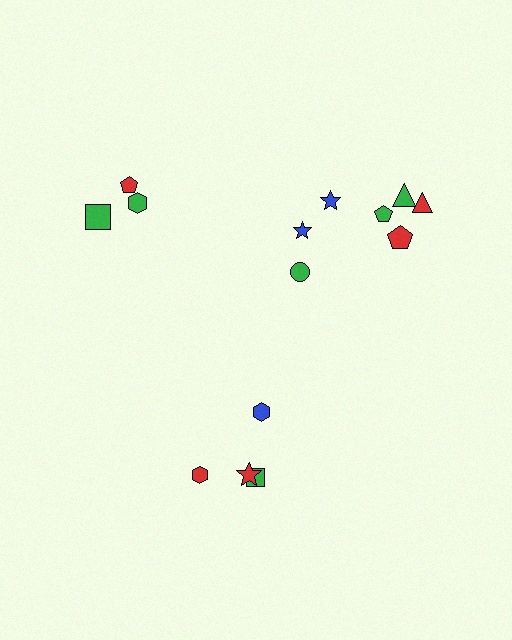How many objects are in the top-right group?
There are 7 objects.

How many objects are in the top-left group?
There are 4 objects.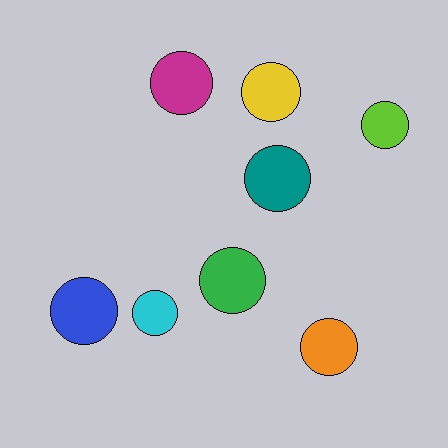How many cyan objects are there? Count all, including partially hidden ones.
There is 1 cyan object.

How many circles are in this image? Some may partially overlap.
There are 8 circles.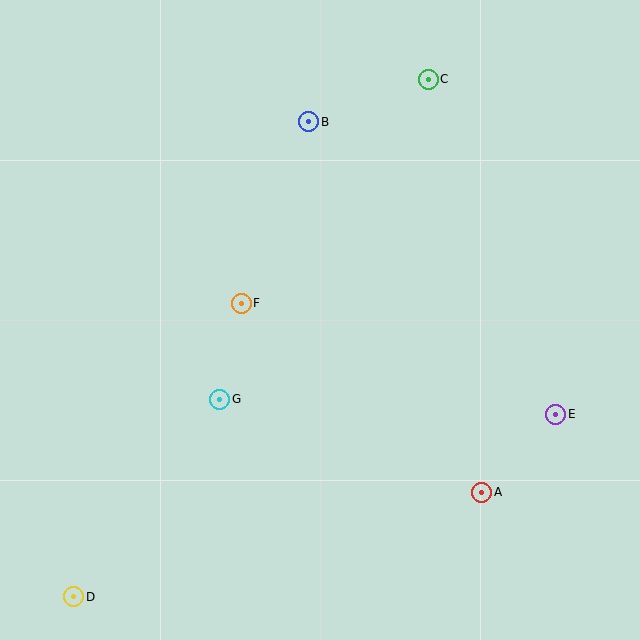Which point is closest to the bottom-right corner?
Point A is closest to the bottom-right corner.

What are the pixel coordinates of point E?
Point E is at (556, 414).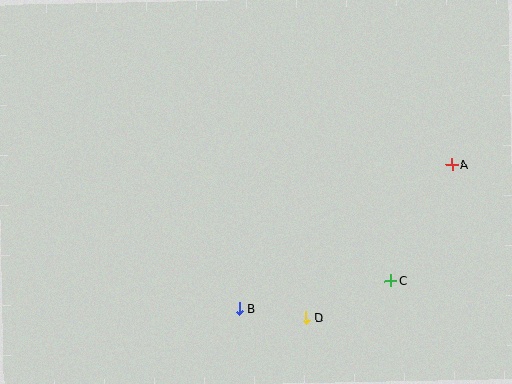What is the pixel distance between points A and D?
The distance between A and D is 211 pixels.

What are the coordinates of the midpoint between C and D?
The midpoint between C and D is at (348, 299).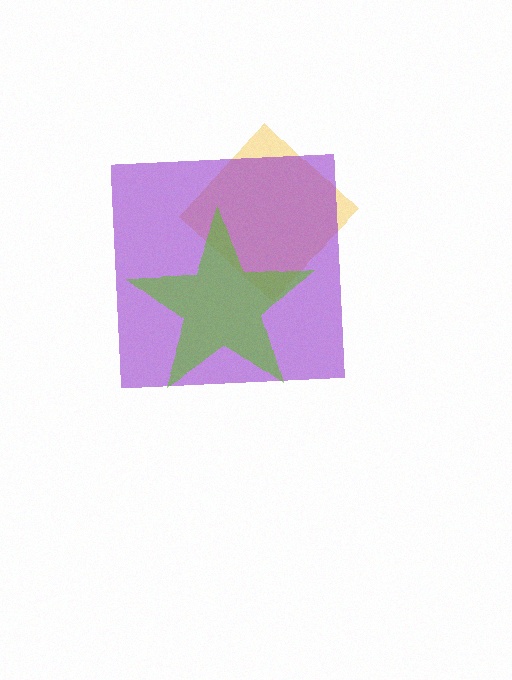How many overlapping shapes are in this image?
There are 3 overlapping shapes in the image.